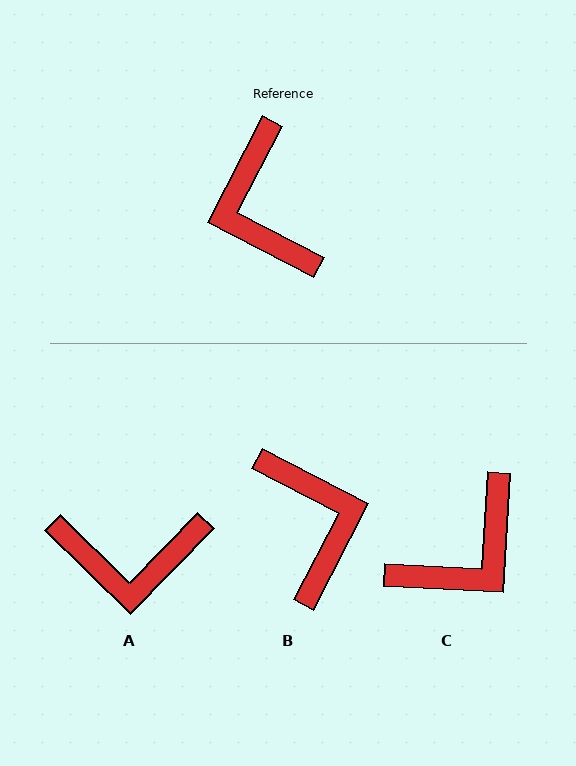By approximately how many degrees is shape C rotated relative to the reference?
Approximately 114 degrees counter-clockwise.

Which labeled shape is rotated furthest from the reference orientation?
B, about 180 degrees away.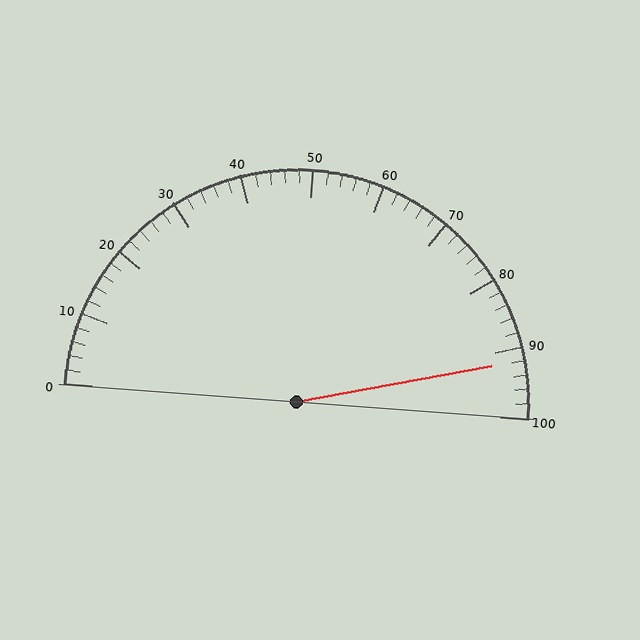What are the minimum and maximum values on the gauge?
The gauge ranges from 0 to 100.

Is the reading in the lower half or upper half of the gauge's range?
The reading is in the upper half of the range (0 to 100).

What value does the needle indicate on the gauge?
The needle indicates approximately 92.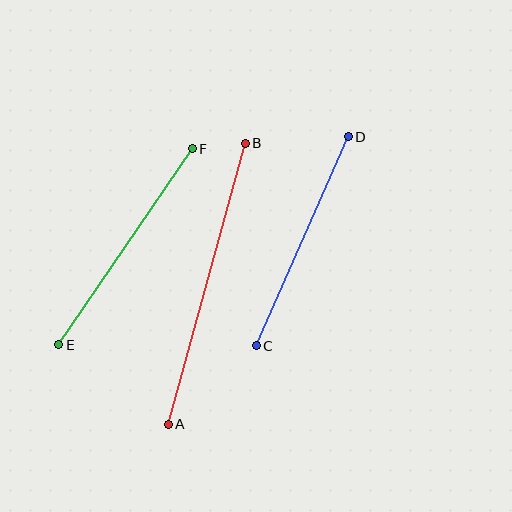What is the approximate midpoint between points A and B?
The midpoint is at approximately (207, 284) pixels.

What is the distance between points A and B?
The distance is approximately 291 pixels.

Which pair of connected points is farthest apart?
Points A and B are farthest apart.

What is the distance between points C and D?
The distance is approximately 228 pixels.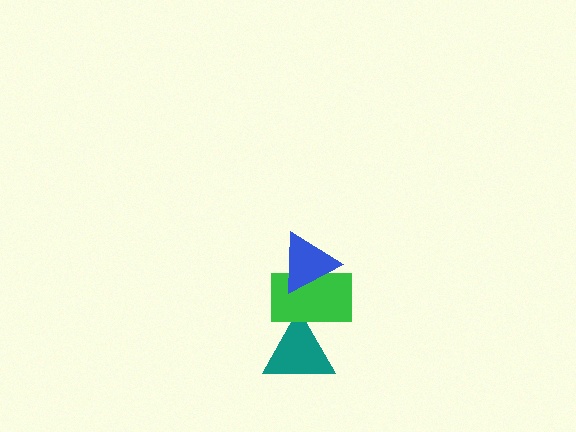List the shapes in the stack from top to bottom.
From top to bottom: the blue triangle, the green rectangle, the teal triangle.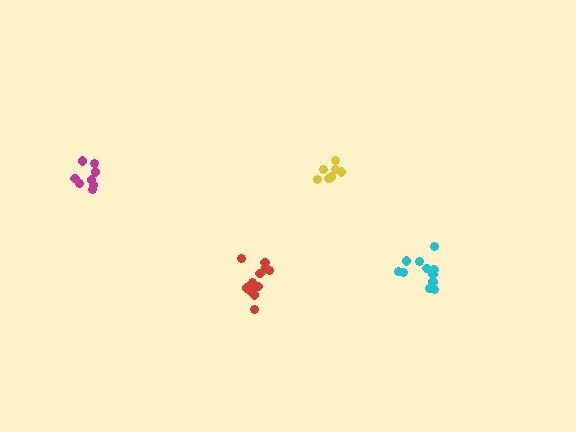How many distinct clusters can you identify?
There are 4 distinct clusters.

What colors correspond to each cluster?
The clusters are colored: yellow, red, cyan, magenta.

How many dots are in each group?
Group 1: 7 dots, Group 2: 12 dots, Group 3: 11 dots, Group 4: 8 dots (38 total).